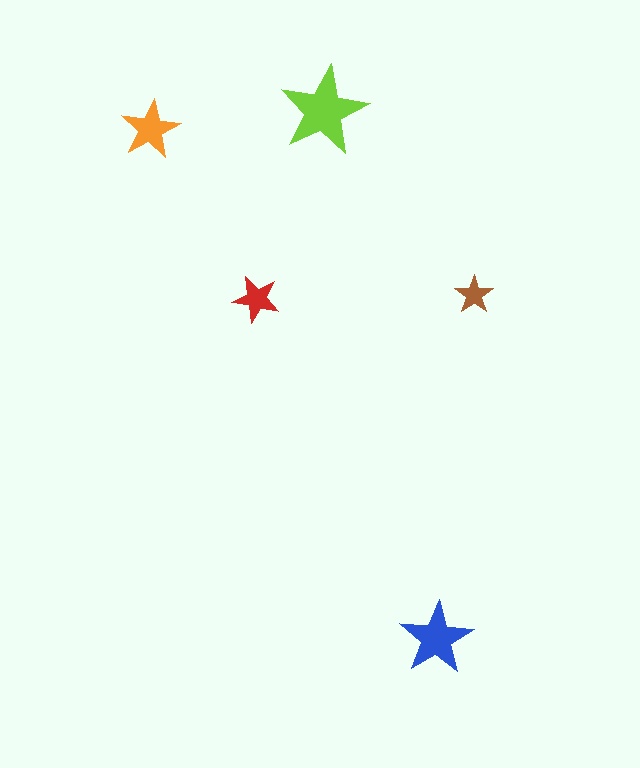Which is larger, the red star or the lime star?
The lime one.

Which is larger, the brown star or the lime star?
The lime one.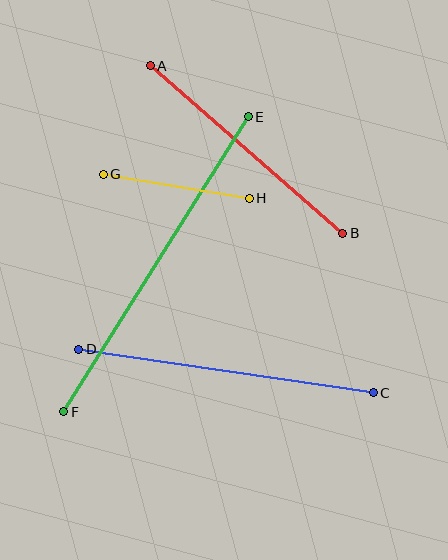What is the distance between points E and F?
The distance is approximately 348 pixels.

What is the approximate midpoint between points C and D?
The midpoint is at approximately (226, 371) pixels.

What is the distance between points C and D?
The distance is approximately 297 pixels.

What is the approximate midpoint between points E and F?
The midpoint is at approximately (156, 264) pixels.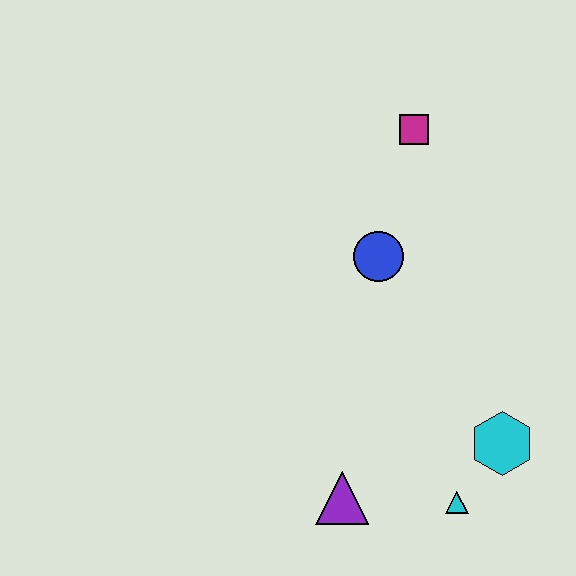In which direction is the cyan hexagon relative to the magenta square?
The cyan hexagon is below the magenta square.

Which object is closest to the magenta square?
The blue circle is closest to the magenta square.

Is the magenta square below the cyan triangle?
No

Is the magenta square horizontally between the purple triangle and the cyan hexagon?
Yes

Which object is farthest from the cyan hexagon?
The magenta square is farthest from the cyan hexagon.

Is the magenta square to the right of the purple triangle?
Yes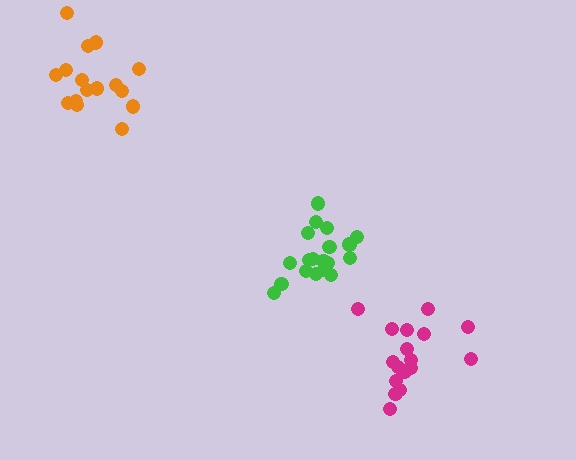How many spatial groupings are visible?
There are 3 spatial groupings.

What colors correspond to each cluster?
The clusters are colored: magenta, green, orange.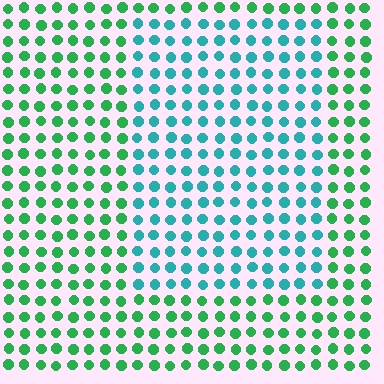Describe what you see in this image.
The image is filled with small green elements in a uniform arrangement. A rectangle-shaped region is visible where the elements are tinted to a slightly different hue, forming a subtle color boundary.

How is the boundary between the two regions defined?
The boundary is defined purely by a slight shift in hue (about 42 degrees). Spacing, size, and orientation are identical on both sides.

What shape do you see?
I see a rectangle.